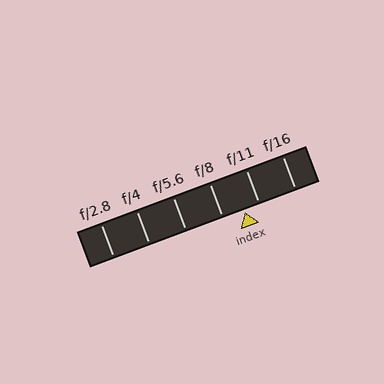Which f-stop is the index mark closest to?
The index mark is closest to f/11.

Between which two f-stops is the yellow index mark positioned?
The index mark is between f/8 and f/11.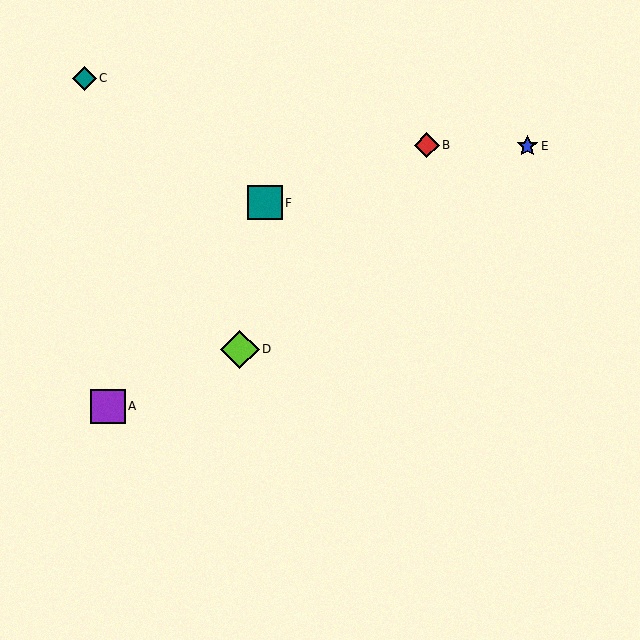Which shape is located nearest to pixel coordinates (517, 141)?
The blue star (labeled E) at (527, 146) is nearest to that location.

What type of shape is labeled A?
Shape A is a purple square.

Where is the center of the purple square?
The center of the purple square is at (108, 406).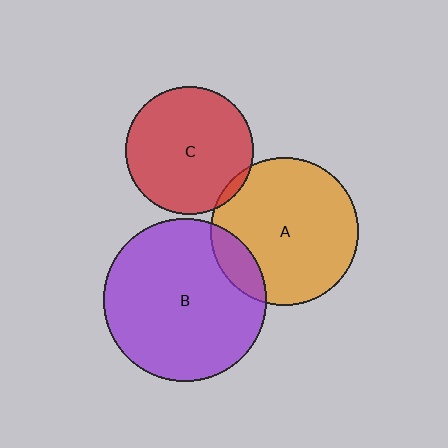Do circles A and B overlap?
Yes.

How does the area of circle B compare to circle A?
Approximately 1.2 times.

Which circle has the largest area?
Circle B (purple).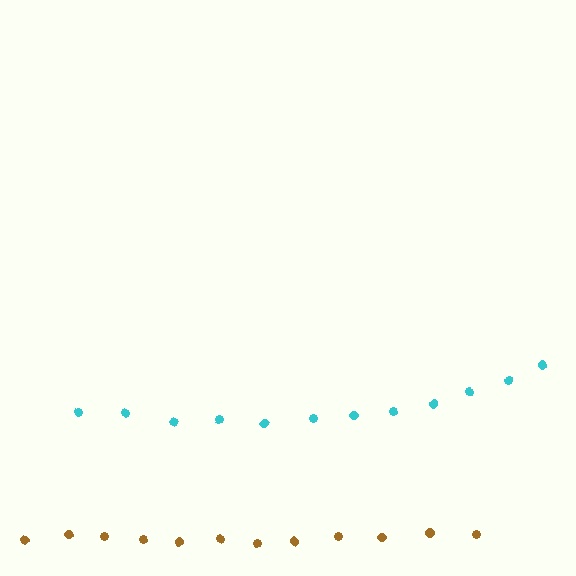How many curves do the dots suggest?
There are 2 distinct paths.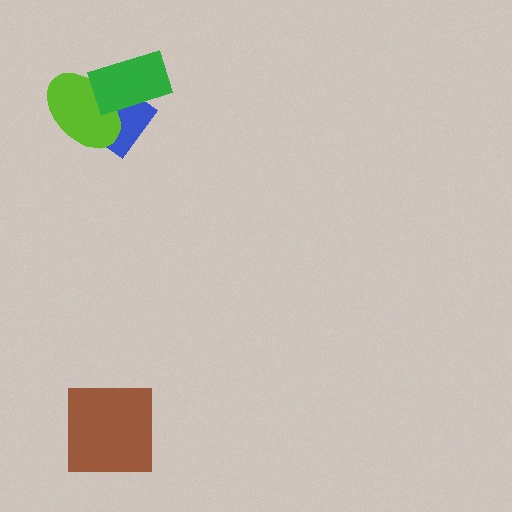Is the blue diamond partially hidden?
Yes, it is partially covered by another shape.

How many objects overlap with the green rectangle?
2 objects overlap with the green rectangle.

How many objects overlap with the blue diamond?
2 objects overlap with the blue diamond.